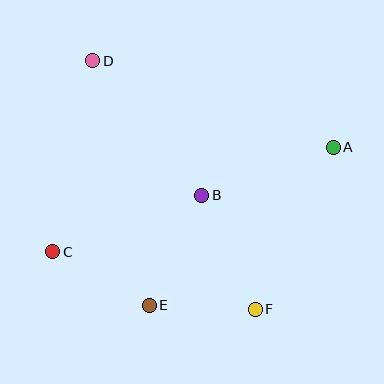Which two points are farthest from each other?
Points A and C are farthest from each other.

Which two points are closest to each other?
Points E and F are closest to each other.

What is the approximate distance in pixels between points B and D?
The distance between B and D is approximately 173 pixels.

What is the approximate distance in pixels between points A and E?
The distance between A and E is approximately 243 pixels.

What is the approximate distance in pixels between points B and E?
The distance between B and E is approximately 122 pixels.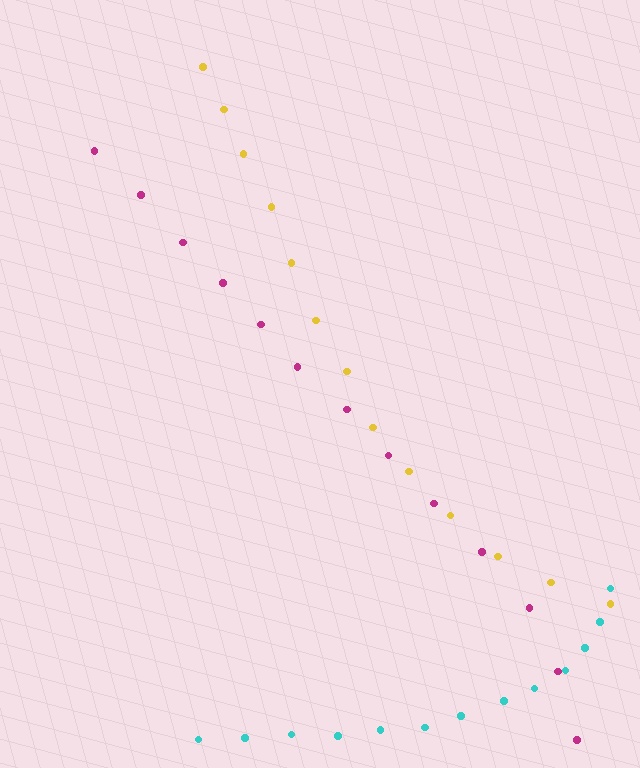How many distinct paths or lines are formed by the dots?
There are 3 distinct paths.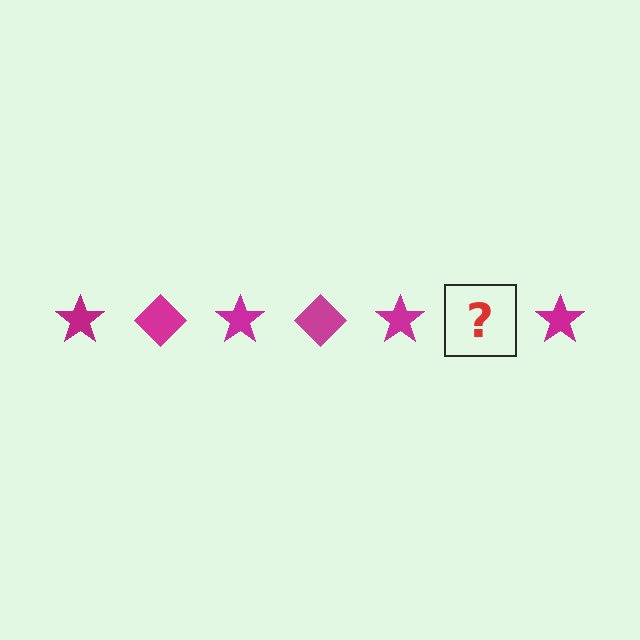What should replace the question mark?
The question mark should be replaced with a magenta diamond.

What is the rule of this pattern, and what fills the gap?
The rule is that the pattern cycles through star, diamond shapes in magenta. The gap should be filled with a magenta diamond.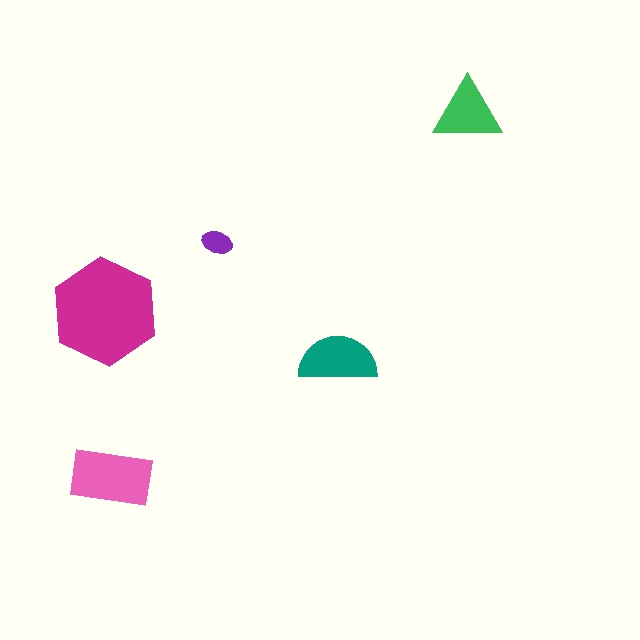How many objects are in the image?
There are 5 objects in the image.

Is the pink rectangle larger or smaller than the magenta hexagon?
Smaller.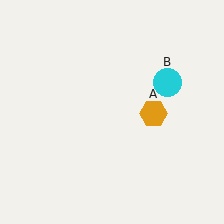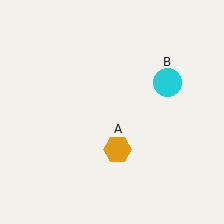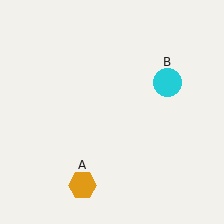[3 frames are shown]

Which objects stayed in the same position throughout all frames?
Cyan circle (object B) remained stationary.